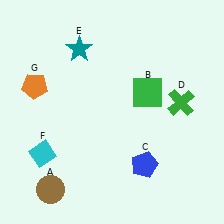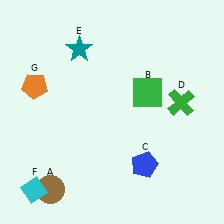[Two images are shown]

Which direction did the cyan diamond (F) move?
The cyan diamond (F) moved down.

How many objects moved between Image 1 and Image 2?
1 object moved between the two images.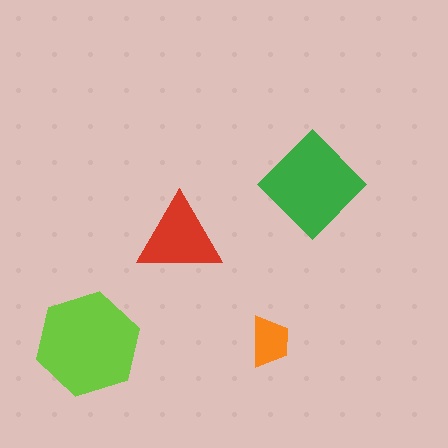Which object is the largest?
The lime hexagon.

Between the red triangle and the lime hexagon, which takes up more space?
The lime hexagon.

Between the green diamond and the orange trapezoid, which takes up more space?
The green diamond.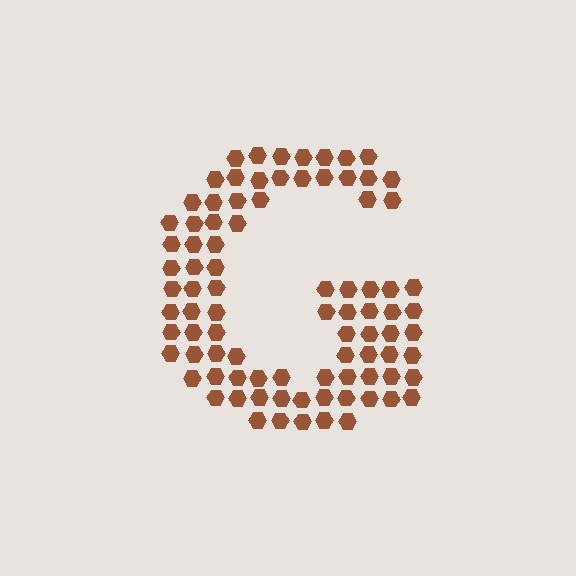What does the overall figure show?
The overall figure shows the letter G.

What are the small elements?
The small elements are hexagons.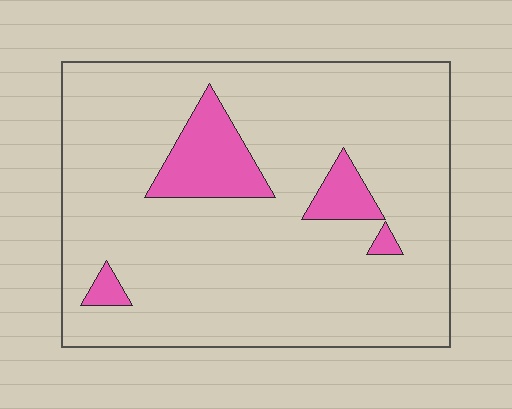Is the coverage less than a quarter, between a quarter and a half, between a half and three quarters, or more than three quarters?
Less than a quarter.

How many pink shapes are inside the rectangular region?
4.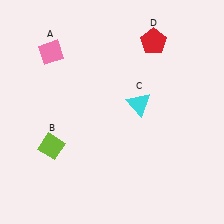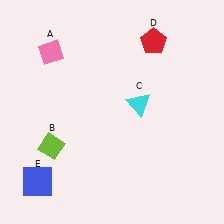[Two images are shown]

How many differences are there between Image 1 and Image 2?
There is 1 difference between the two images.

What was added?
A blue square (E) was added in Image 2.